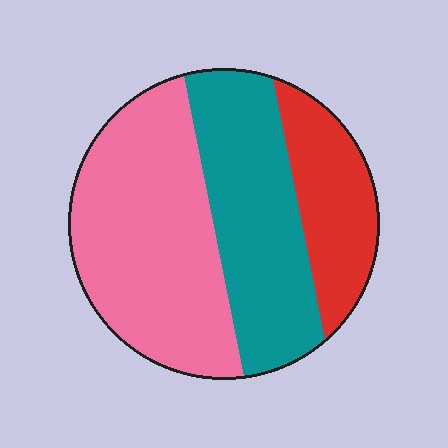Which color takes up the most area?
Pink, at roughly 45%.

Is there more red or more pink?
Pink.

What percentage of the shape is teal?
Teal takes up between a quarter and a half of the shape.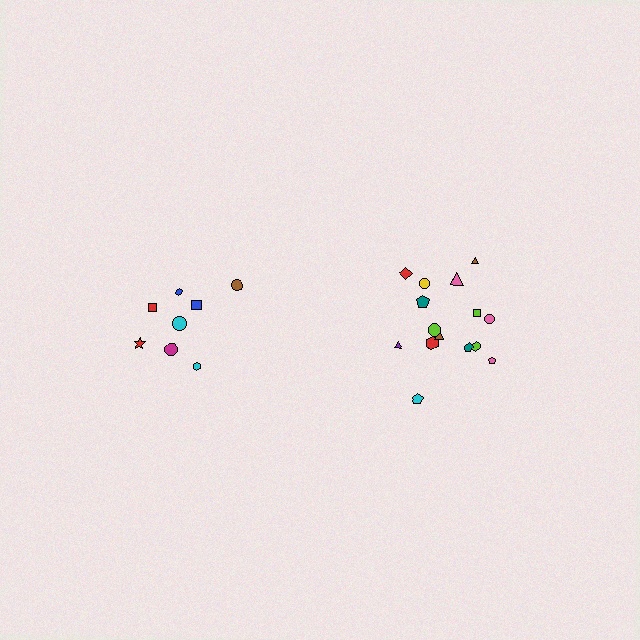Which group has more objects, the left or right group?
The right group.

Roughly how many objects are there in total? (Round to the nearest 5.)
Roughly 25 objects in total.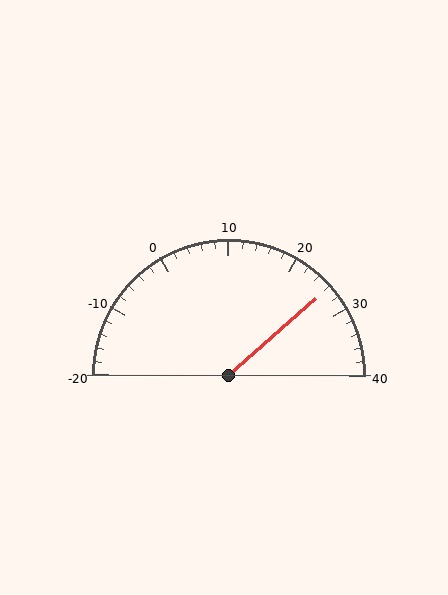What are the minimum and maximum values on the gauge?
The gauge ranges from -20 to 40.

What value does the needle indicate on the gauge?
The needle indicates approximately 26.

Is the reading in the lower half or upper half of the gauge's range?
The reading is in the upper half of the range (-20 to 40).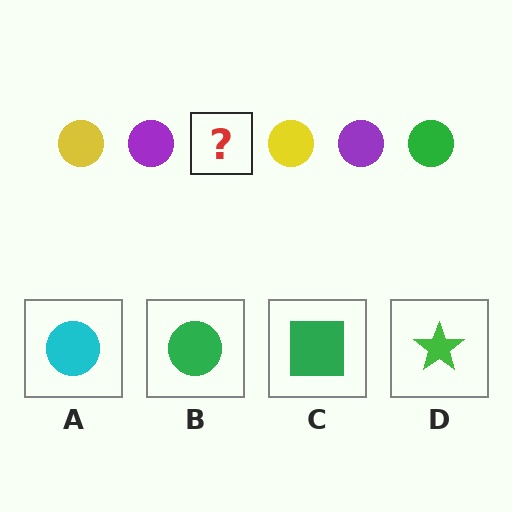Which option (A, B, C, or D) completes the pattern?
B.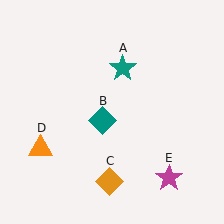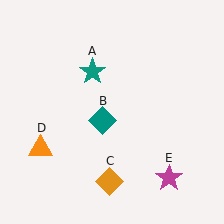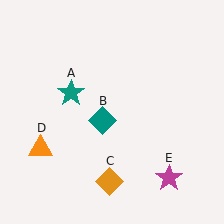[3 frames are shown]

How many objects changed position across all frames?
1 object changed position: teal star (object A).